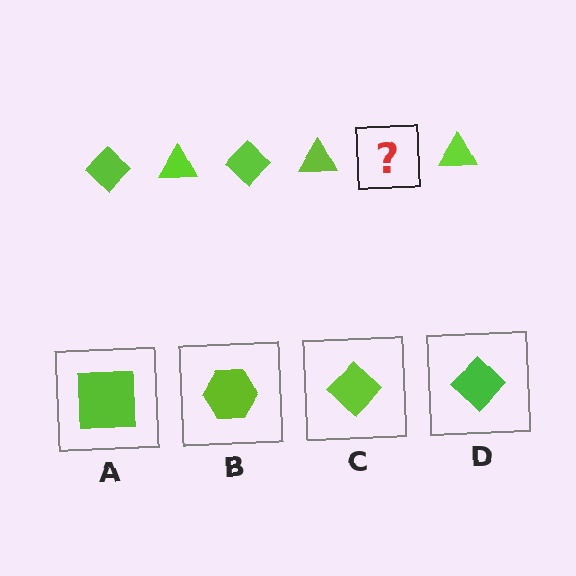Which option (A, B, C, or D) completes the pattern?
C.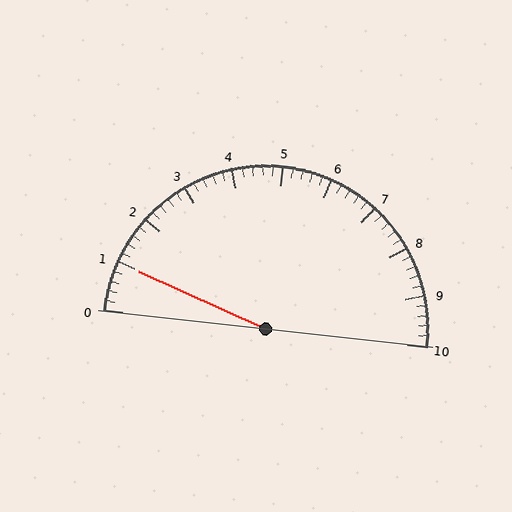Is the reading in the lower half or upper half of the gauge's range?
The reading is in the lower half of the range (0 to 10).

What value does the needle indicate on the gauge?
The needle indicates approximately 1.0.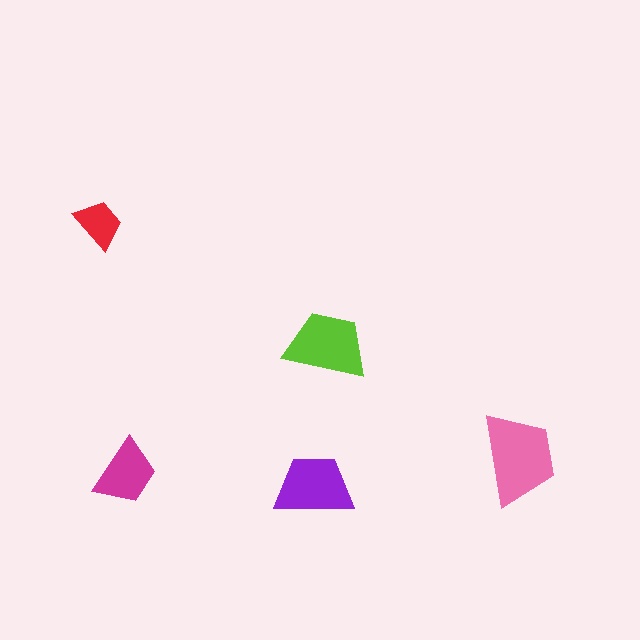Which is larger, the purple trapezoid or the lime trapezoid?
The lime one.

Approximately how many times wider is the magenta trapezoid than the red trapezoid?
About 1.5 times wider.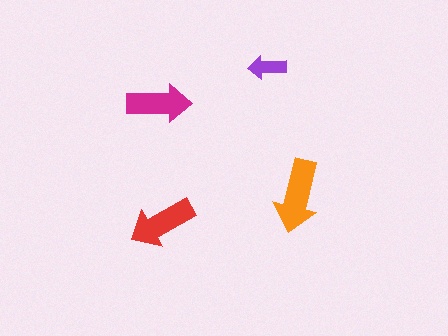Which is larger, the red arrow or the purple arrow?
The red one.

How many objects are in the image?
There are 4 objects in the image.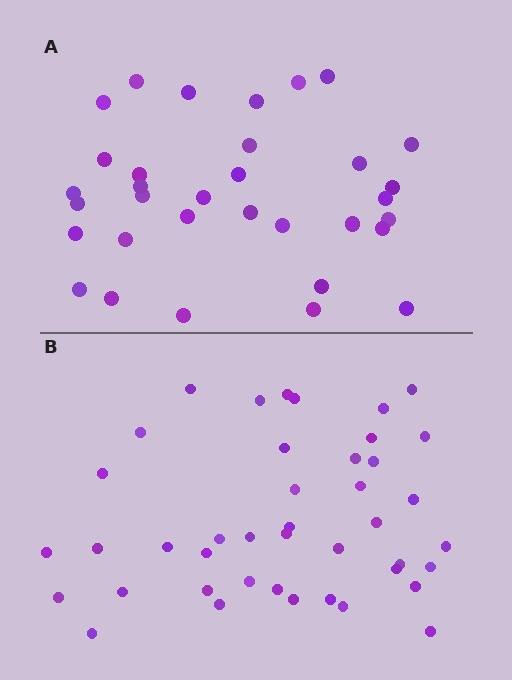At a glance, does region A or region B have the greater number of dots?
Region B (the bottom region) has more dots.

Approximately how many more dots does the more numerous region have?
Region B has roughly 8 or so more dots than region A.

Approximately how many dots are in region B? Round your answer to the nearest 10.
About 40 dots. (The exact count is 42, which rounds to 40.)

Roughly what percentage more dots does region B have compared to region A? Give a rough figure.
About 25% more.